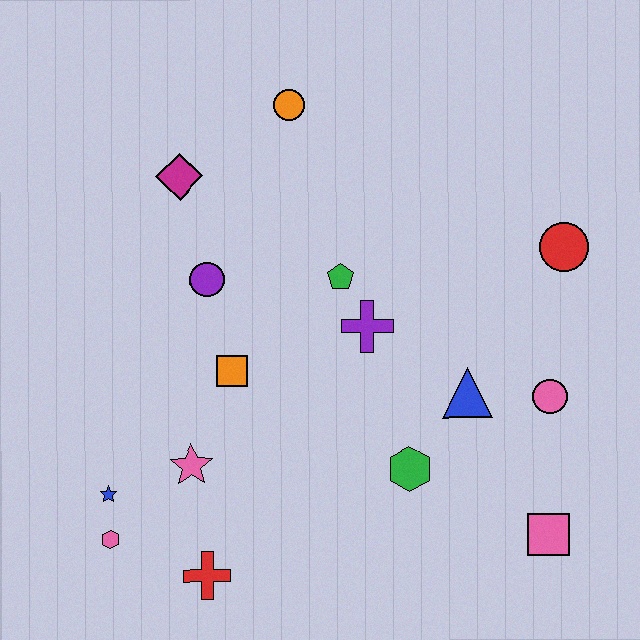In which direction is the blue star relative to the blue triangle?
The blue star is to the left of the blue triangle.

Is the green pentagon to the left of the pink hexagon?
No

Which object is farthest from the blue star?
The red circle is farthest from the blue star.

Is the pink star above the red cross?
Yes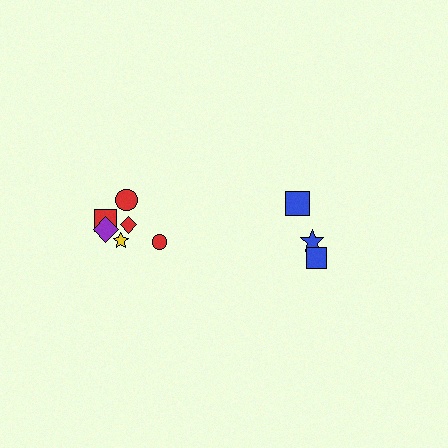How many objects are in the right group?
There are 3 objects.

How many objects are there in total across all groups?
There are 9 objects.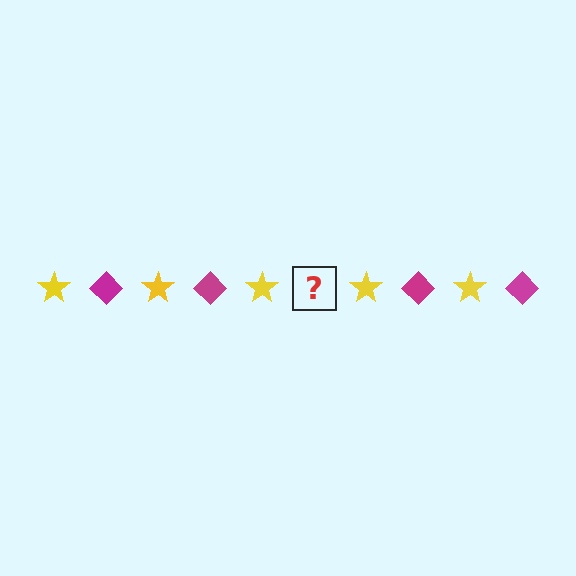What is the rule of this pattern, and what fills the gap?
The rule is that the pattern alternates between yellow star and magenta diamond. The gap should be filled with a magenta diamond.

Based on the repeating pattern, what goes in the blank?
The blank should be a magenta diamond.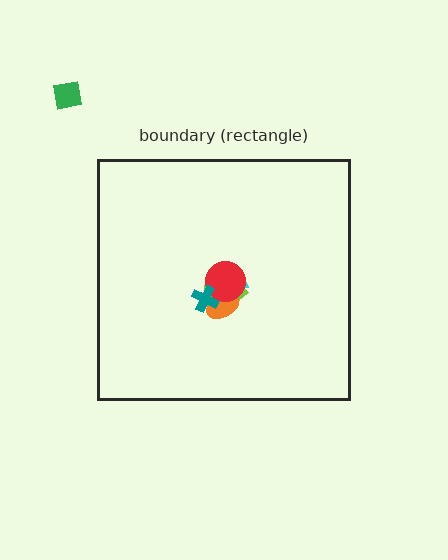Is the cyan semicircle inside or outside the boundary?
Inside.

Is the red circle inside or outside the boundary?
Inside.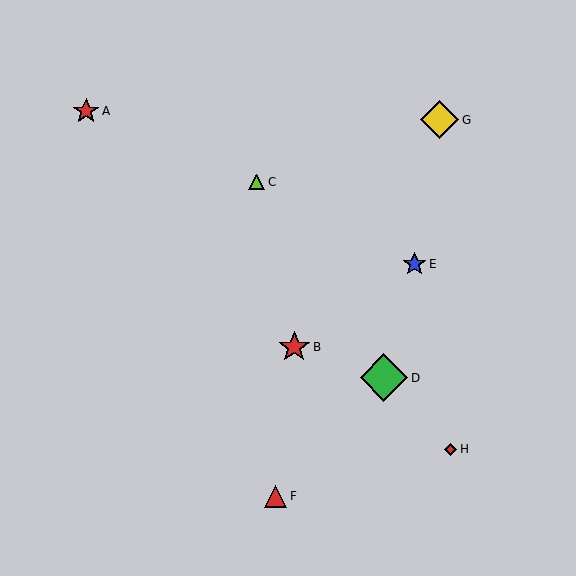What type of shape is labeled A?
Shape A is a red star.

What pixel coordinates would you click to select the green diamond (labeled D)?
Click at (384, 378) to select the green diamond D.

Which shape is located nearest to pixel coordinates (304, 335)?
The red star (labeled B) at (294, 347) is nearest to that location.